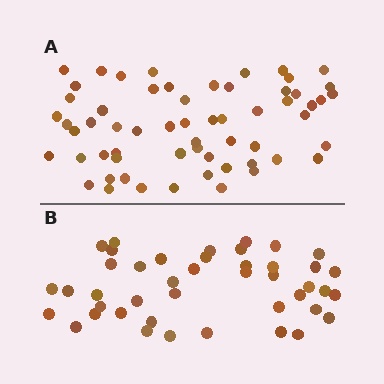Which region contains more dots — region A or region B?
Region A (the top region) has more dots.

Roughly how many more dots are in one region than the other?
Region A has approximately 15 more dots than region B.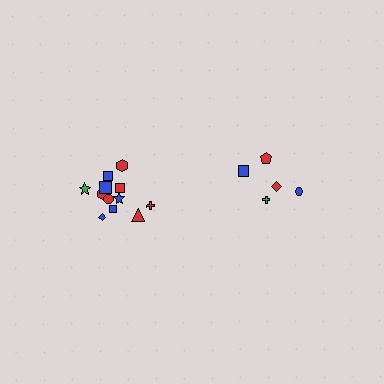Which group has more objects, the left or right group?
The left group.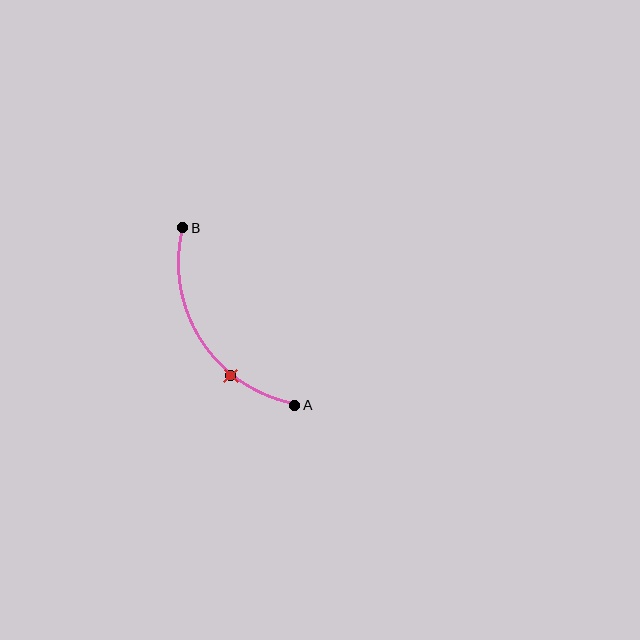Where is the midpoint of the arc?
The arc midpoint is the point on the curve farthest from the straight line joining A and B. It sits to the left of that line.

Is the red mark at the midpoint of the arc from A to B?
No. The red mark lies on the arc but is closer to endpoint A. The arc midpoint would be at the point on the curve equidistant along the arc from both A and B.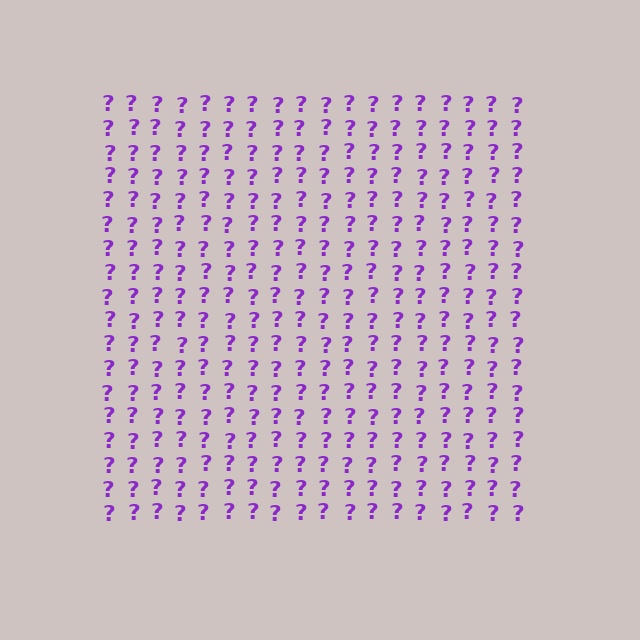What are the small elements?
The small elements are question marks.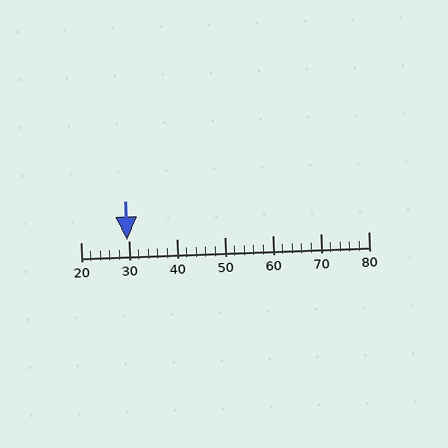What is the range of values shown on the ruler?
The ruler shows values from 20 to 80.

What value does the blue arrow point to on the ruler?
The blue arrow points to approximately 30.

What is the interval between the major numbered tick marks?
The major tick marks are spaced 10 units apart.